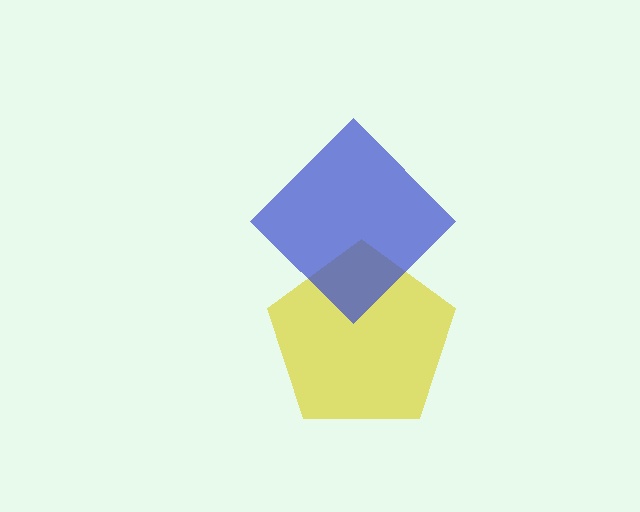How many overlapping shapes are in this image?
There are 2 overlapping shapes in the image.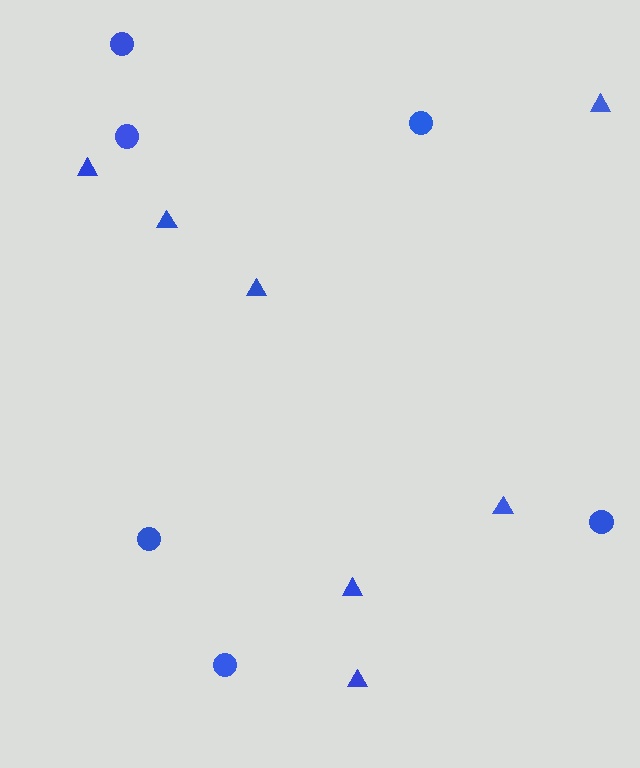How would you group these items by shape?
There are 2 groups: one group of triangles (7) and one group of circles (6).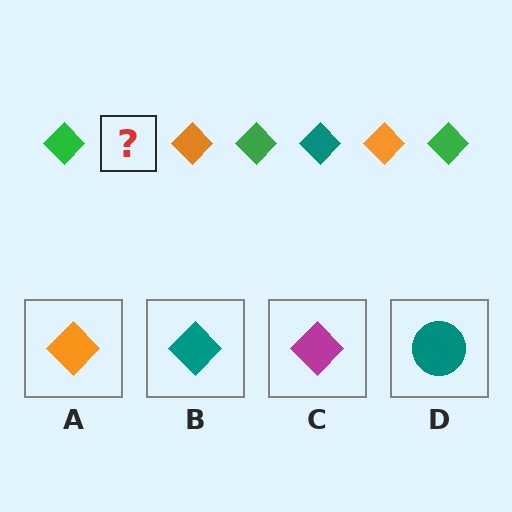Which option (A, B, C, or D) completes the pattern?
B.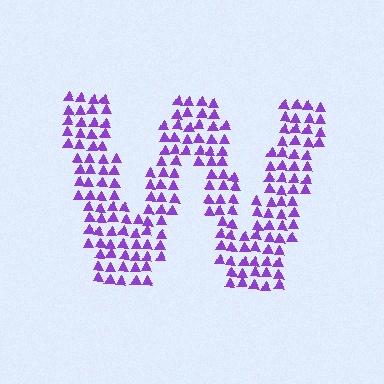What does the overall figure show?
The overall figure shows the letter W.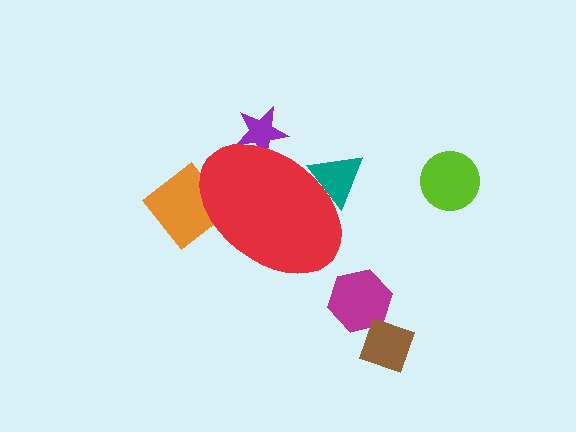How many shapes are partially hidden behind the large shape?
3 shapes are partially hidden.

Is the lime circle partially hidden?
No, the lime circle is fully visible.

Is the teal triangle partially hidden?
Yes, the teal triangle is partially hidden behind the red ellipse.